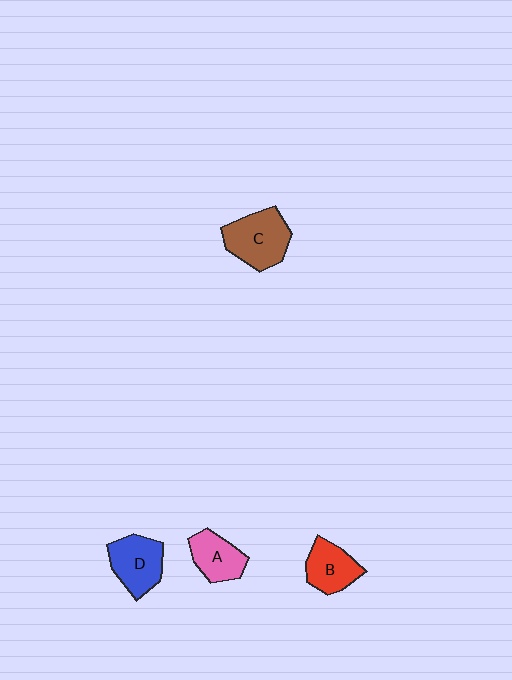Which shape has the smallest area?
Shape A (pink).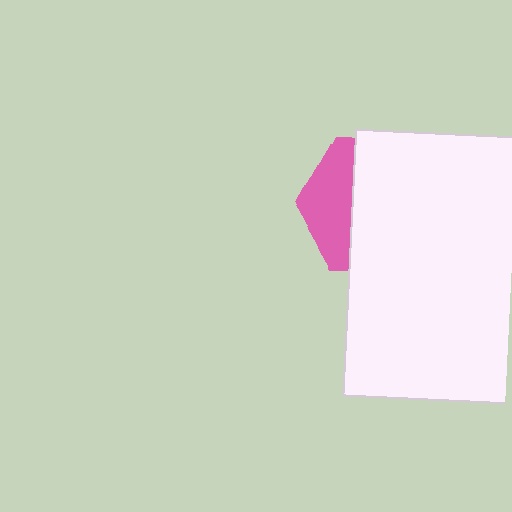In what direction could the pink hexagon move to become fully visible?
The pink hexagon could move left. That would shift it out from behind the white rectangle entirely.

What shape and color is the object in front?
The object in front is a white rectangle.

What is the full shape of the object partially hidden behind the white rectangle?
The partially hidden object is a pink hexagon.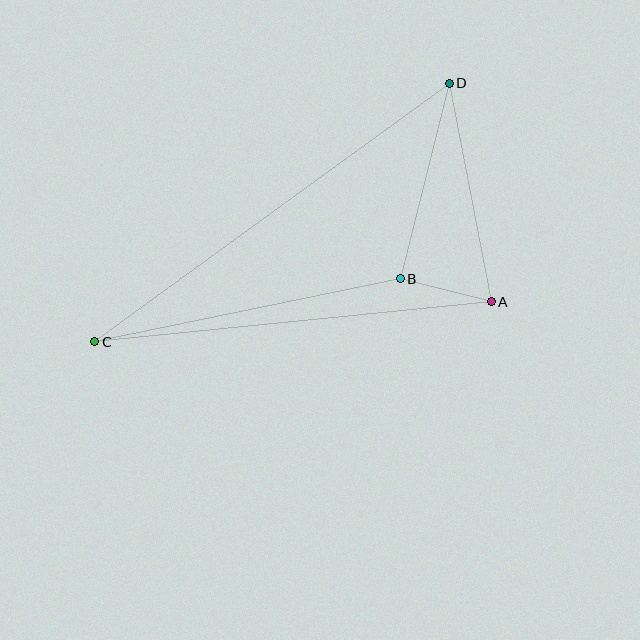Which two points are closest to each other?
Points A and B are closest to each other.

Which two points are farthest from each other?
Points C and D are farthest from each other.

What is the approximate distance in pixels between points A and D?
The distance between A and D is approximately 222 pixels.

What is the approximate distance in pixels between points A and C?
The distance between A and C is approximately 398 pixels.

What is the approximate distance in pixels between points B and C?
The distance between B and C is approximately 312 pixels.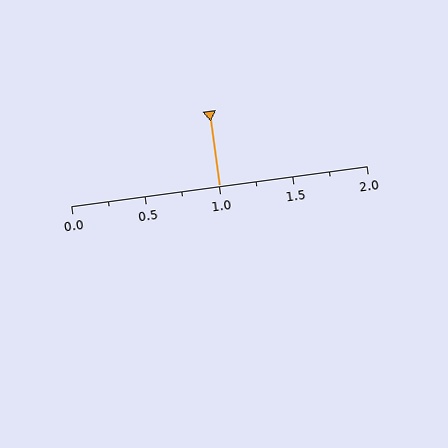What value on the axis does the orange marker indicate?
The marker indicates approximately 1.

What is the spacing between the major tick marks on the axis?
The major ticks are spaced 0.5 apart.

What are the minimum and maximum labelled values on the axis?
The axis runs from 0.0 to 2.0.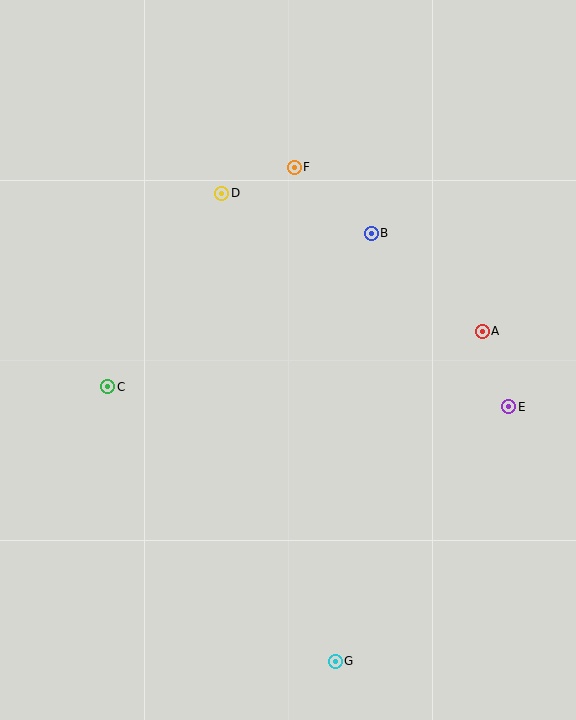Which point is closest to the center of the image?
Point B at (371, 233) is closest to the center.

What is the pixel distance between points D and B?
The distance between D and B is 154 pixels.